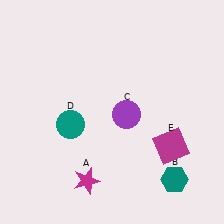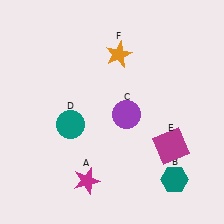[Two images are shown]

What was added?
An orange star (F) was added in Image 2.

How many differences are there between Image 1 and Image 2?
There is 1 difference between the two images.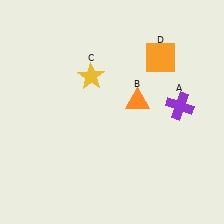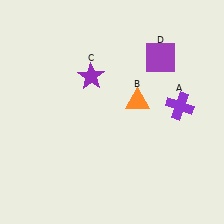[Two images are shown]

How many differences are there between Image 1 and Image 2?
There are 2 differences between the two images.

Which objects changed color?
C changed from yellow to purple. D changed from orange to purple.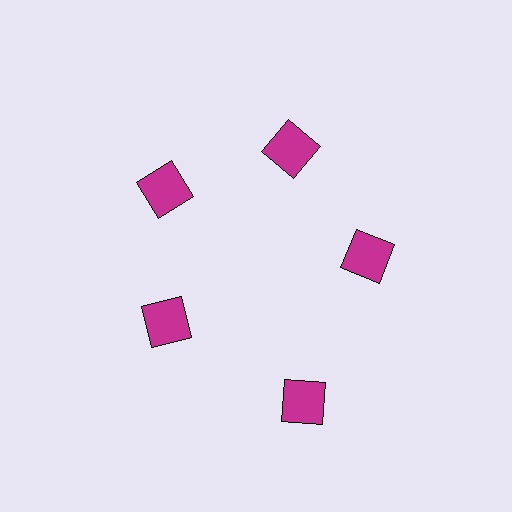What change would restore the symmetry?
The symmetry would be restored by moving it inward, back onto the ring so that all 5 squares sit at equal angles and equal distance from the center.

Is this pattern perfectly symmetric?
No. The 5 magenta squares are arranged in a ring, but one element near the 5 o'clock position is pushed outward from the center, breaking the 5-fold rotational symmetry.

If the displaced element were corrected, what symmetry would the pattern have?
It would have 5-fold rotational symmetry — the pattern would map onto itself every 72 degrees.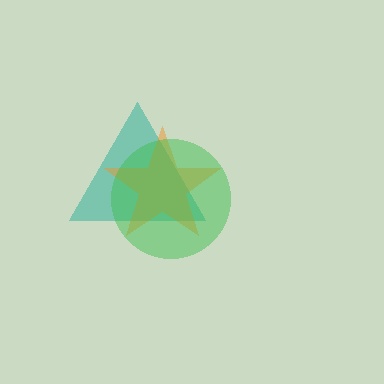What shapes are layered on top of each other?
The layered shapes are: a teal triangle, an orange star, a green circle.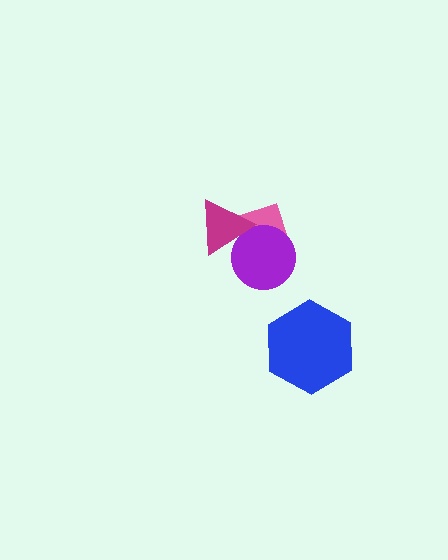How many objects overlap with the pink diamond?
2 objects overlap with the pink diamond.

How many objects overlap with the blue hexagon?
0 objects overlap with the blue hexagon.